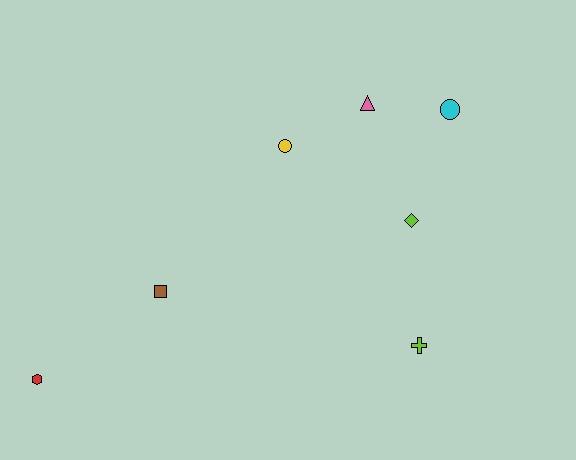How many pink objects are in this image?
There is 1 pink object.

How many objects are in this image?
There are 7 objects.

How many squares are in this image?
There is 1 square.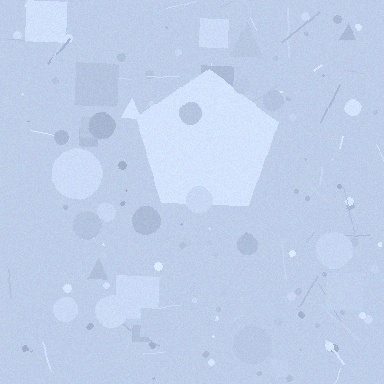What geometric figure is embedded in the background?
A pentagon is embedded in the background.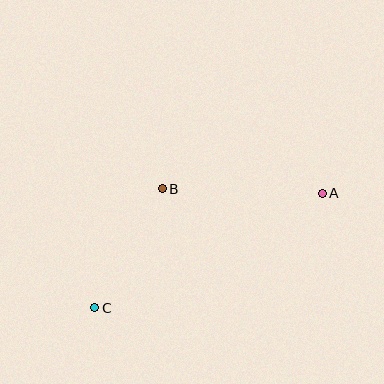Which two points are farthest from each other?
Points A and C are farthest from each other.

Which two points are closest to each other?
Points B and C are closest to each other.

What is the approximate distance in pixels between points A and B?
The distance between A and B is approximately 160 pixels.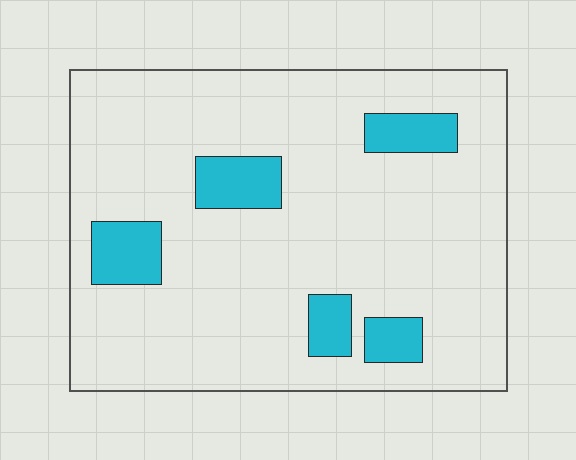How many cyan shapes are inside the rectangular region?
5.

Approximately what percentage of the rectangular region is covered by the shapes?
Approximately 15%.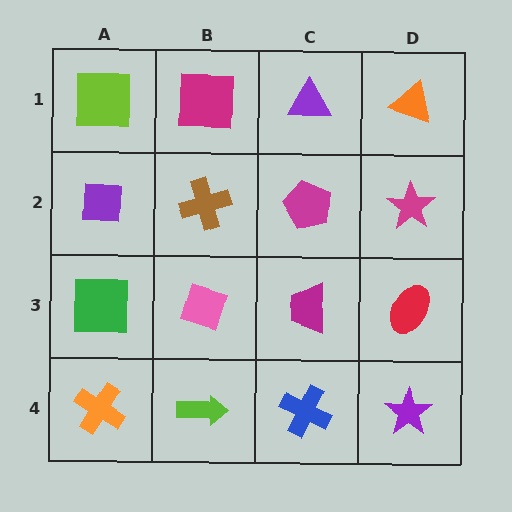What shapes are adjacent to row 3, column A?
A purple square (row 2, column A), an orange cross (row 4, column A), a pink diamond (row 3, column B).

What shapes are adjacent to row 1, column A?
A purple square (row 2, column A), a magenta square (row 1, column B).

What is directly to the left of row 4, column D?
A blue cross.